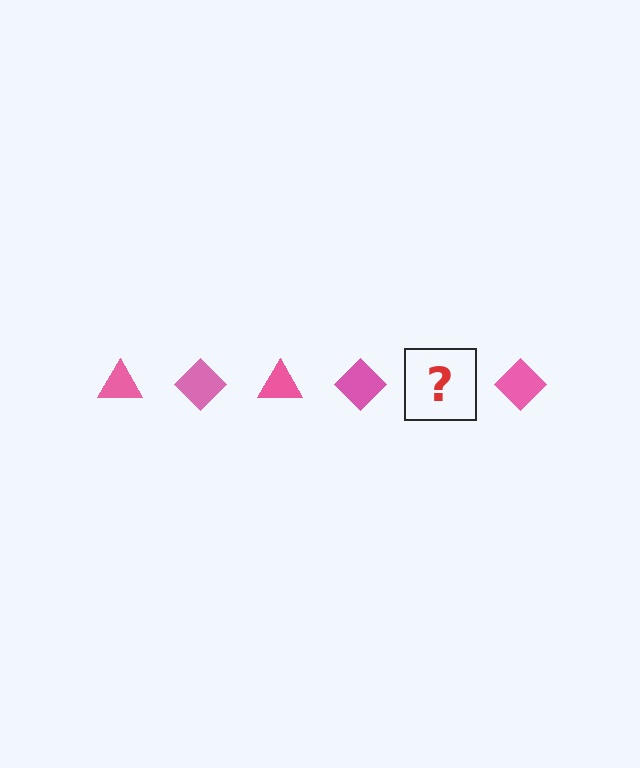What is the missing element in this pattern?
The missing element is a pink triangle.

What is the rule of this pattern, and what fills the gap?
The rule is that the pattern cycles through triangle, diamond shapes in pink. The gap should be filled with a pink triangle.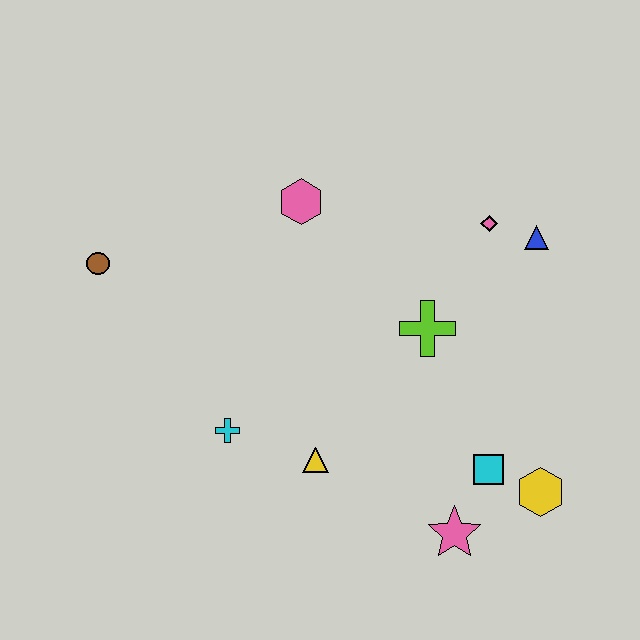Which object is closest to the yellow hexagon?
The cyan square is closest to the yellow hexagon.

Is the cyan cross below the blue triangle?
Yes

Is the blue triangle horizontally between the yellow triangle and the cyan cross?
No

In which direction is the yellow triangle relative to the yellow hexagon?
The yellow triangle is to the left of the yellow hexagon.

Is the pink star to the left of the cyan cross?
No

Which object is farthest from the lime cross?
The brown circle is farthest from the lime cross.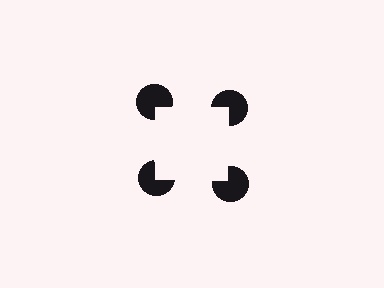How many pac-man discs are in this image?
There are 4 — one at each vertex of the illusory square.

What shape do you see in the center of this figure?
An illusory square — its edges are inferred from the aligned wedge cuts in the pac-man discs, not physically drawn.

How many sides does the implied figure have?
4 sides.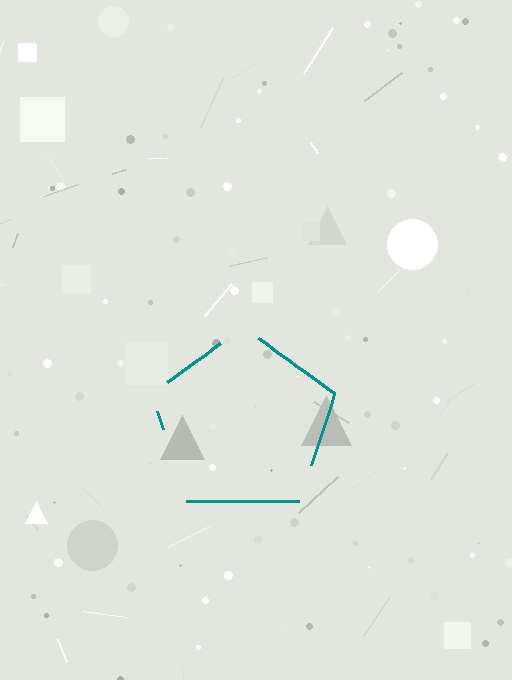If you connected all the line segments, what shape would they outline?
They would outline a pentagon.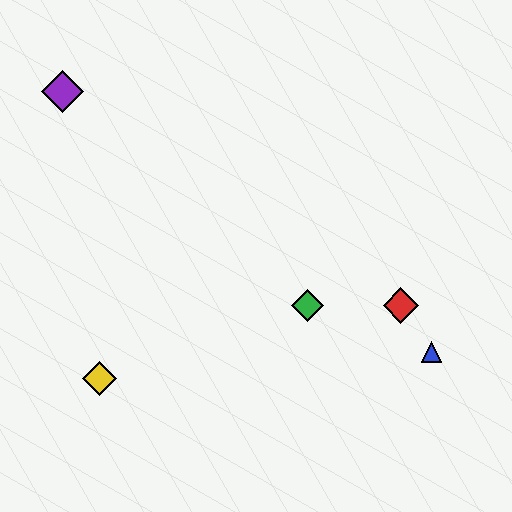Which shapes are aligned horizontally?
The red diamond, the green diamond are aligned horizontally.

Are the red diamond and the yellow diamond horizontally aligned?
No, the red diamond is at y≈306 and the yellow diamond is at y≈378.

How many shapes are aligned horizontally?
2 shapes (the red diamond, the green diamond) are aligned horizontally.